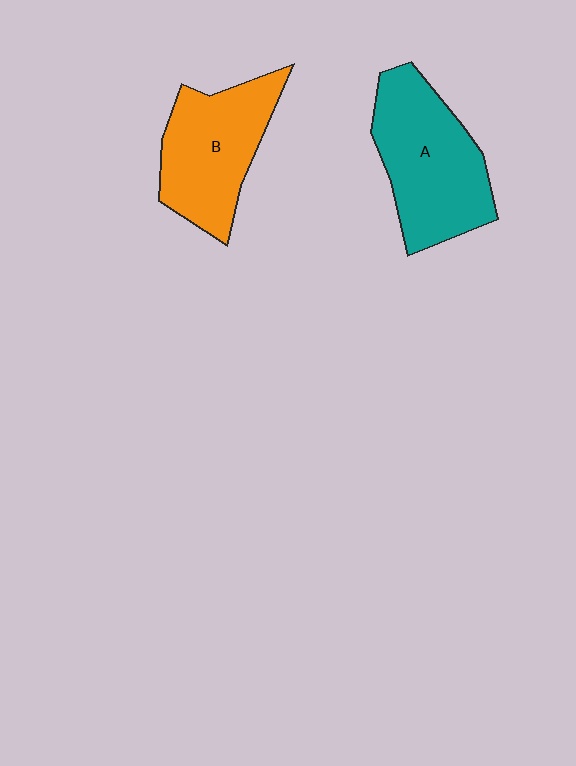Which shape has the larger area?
Shape A (teal).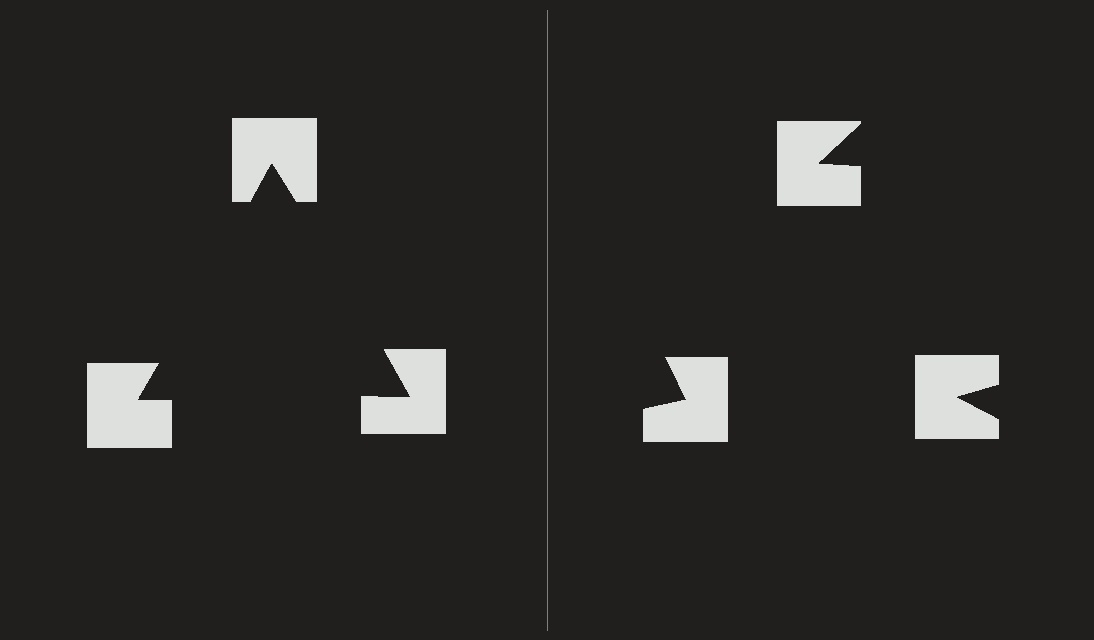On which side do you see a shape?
An illusory triangle appears on the left side. On the right side the wedge cuts are rotated, so no coherent shape forms.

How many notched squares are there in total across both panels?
6 — 3 on each side.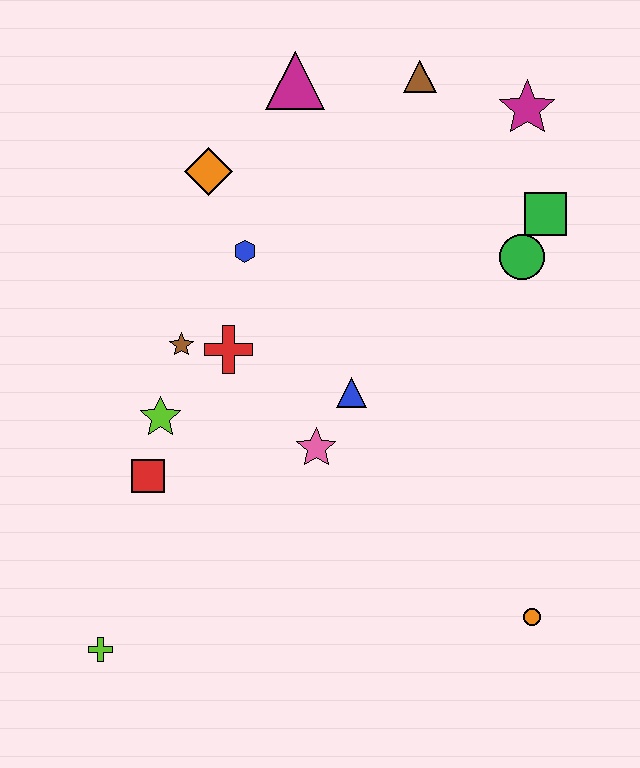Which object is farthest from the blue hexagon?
The orange circle is farthest from the blue hexagon.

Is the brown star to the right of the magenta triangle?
No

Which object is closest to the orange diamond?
The blue hexagon is closest to the orange diamond.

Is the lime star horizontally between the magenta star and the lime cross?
Yes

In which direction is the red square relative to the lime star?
The red square is below the lime star.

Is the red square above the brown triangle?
No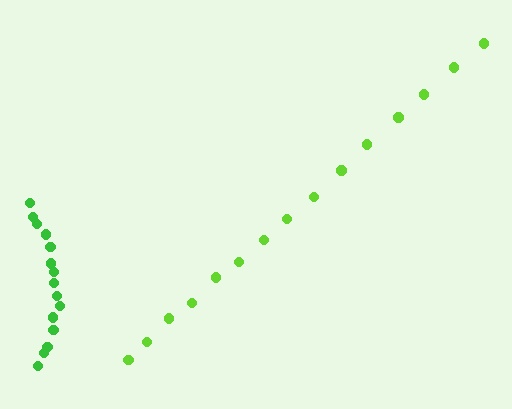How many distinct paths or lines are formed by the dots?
There are 2 distinct paths.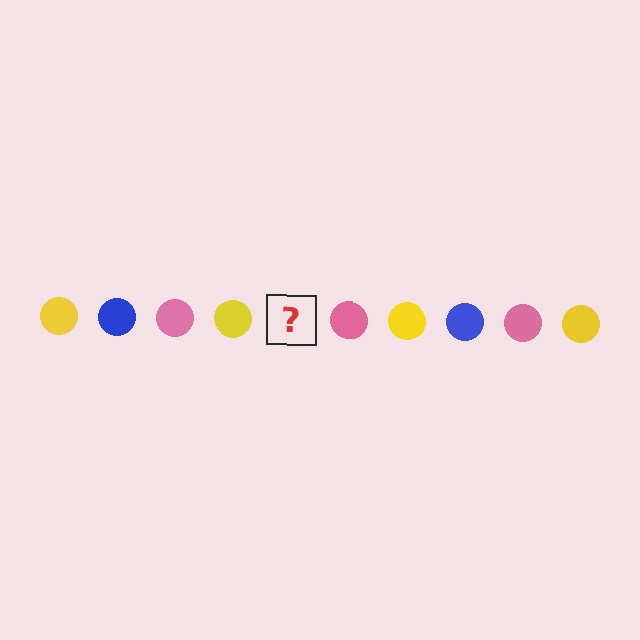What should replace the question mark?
The question mark should be replaced with a blue circle.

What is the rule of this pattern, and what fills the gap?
The rule is that the pattern cycles through yellow, blue, pink circles. The gap should be filled with a blue circle.